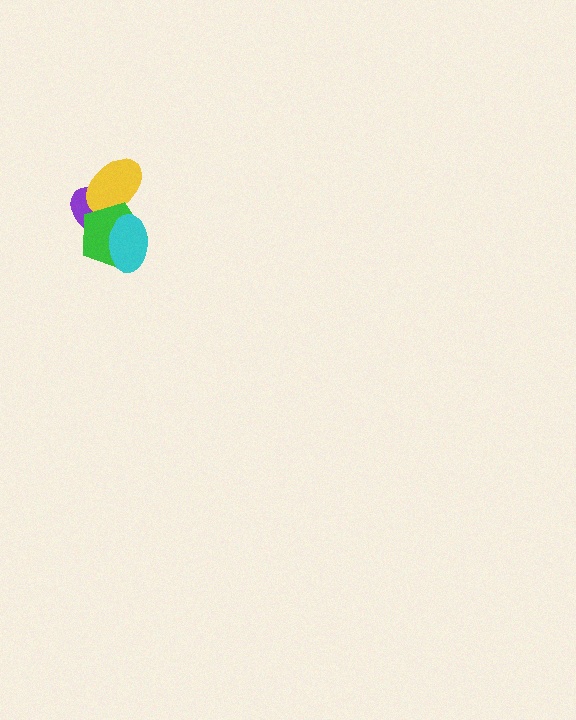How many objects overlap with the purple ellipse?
3 objects overlap with the purple ellipse.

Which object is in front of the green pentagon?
The cyan ellipse is in front of the green pentagon.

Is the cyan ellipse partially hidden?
No, no other shape covers it.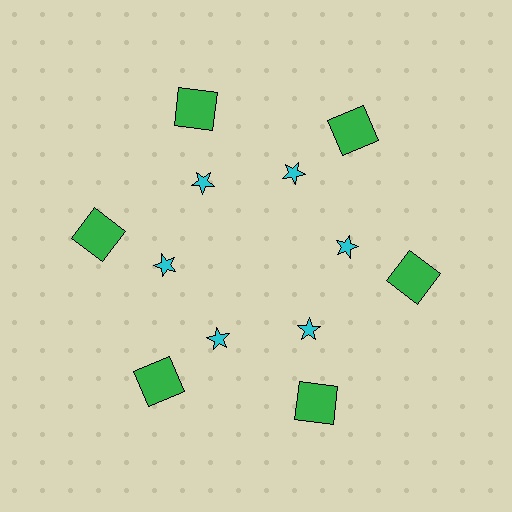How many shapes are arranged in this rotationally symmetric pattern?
There are 12 shapes, arranged in 6 groups of 2.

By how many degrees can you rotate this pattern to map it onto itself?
The pattern maps onto itself every 60 degrees of rotation.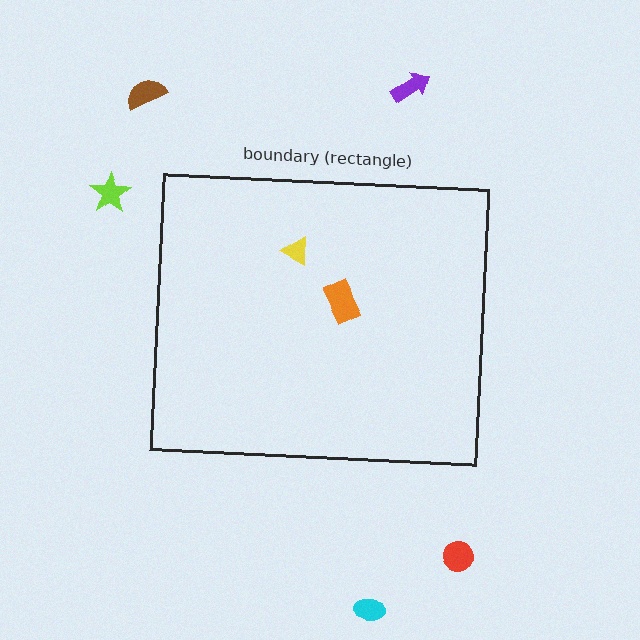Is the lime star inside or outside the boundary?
Outside.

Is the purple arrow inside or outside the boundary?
Outside.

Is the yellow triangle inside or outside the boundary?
Inside.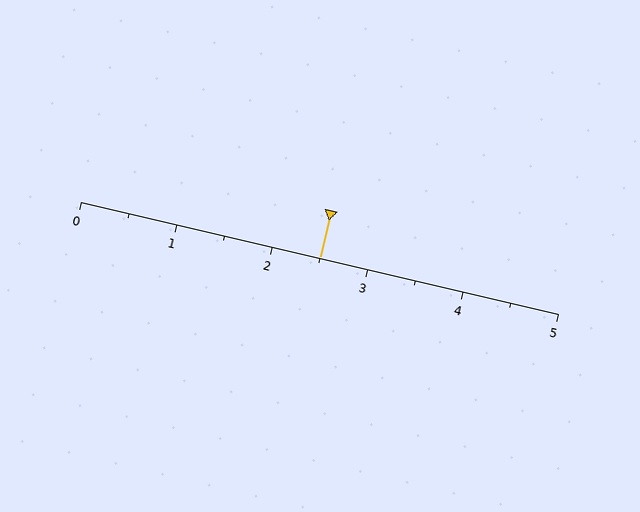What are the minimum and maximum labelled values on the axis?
The axis runs from 0 to 5.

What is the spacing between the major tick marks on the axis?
The major ticks are spaced 1 apart.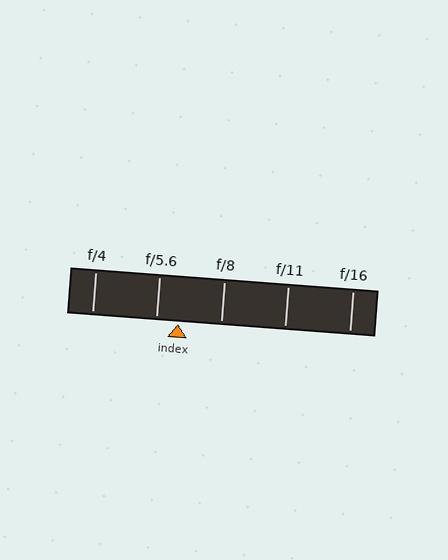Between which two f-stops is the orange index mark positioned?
The index mark is between f/5.6 and f/8.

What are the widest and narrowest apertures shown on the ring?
The widest aperture shown is f/4 and the narrowest is f/16.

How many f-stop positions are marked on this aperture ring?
There are 5 f-stop positions marked.